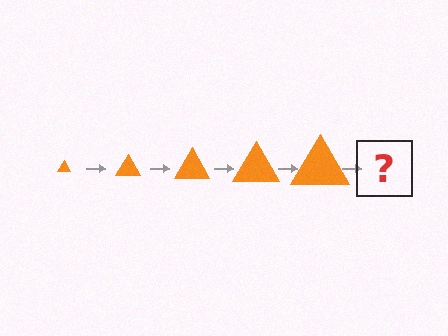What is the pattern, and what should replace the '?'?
The pattern is that the triangle gets progressively larger each step. The '?' should be an orange triangle, larger than the previous one.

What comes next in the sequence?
The next element should be an orange triangle, larger than the previous one.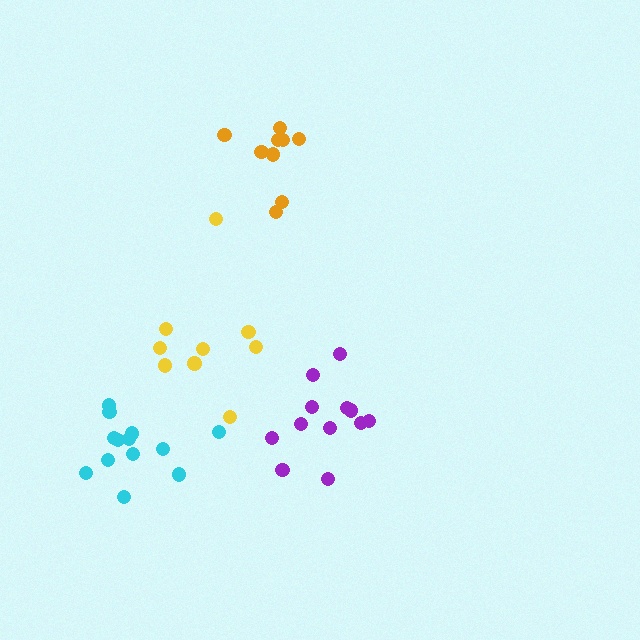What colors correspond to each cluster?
The clusters are colored: purple, orange, yellow, cyan.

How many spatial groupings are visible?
There are 4 spatial groupings.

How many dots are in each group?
Group 1: 12 dots, Group 2: 9 dots, Group 3: 9 dots, Group 4: 13 dots (43 total).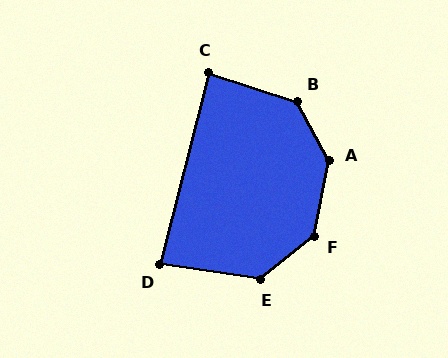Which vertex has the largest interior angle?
A, at approximately 141 degrees.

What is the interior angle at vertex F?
Approximately 140 degrees (obtuse).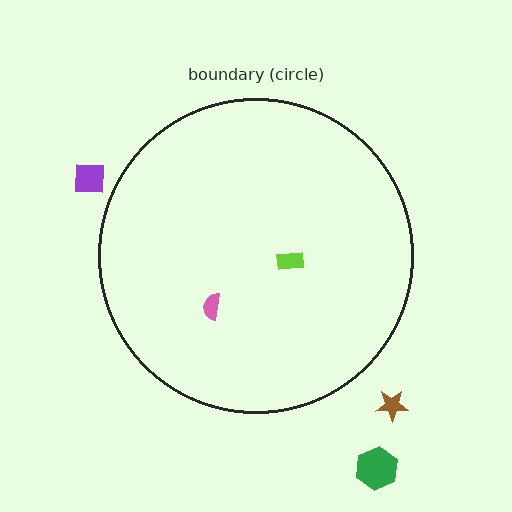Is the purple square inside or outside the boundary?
Outside.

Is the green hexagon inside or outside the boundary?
Outside.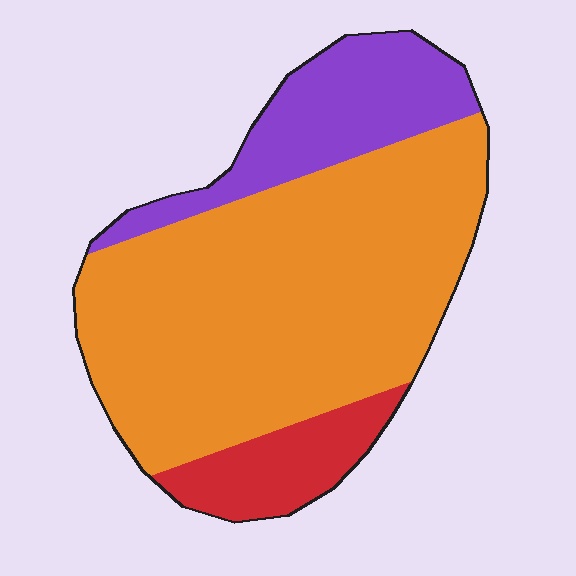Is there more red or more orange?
Orange.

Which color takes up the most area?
Orange, at roughly 70%.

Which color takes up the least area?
Red, at roughly 10%.